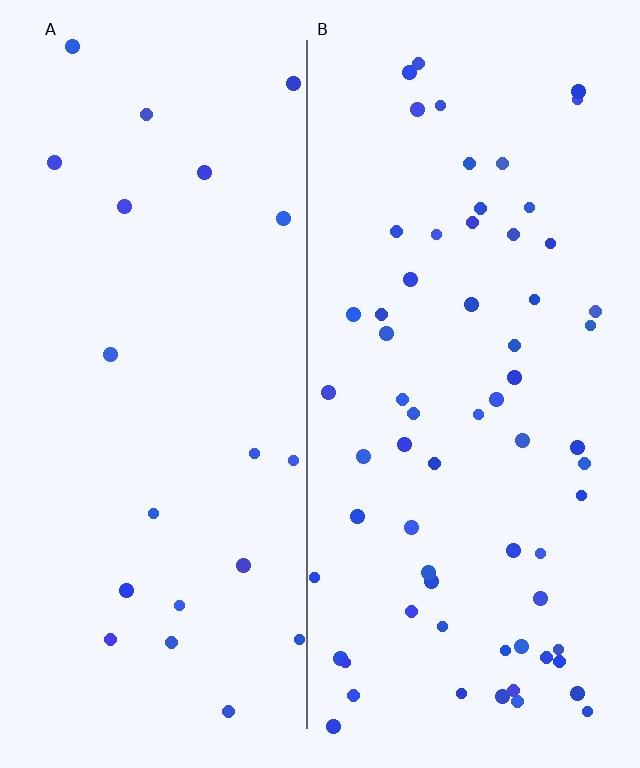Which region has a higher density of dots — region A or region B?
B (the right).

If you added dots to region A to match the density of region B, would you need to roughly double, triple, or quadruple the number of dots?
Approximately triple.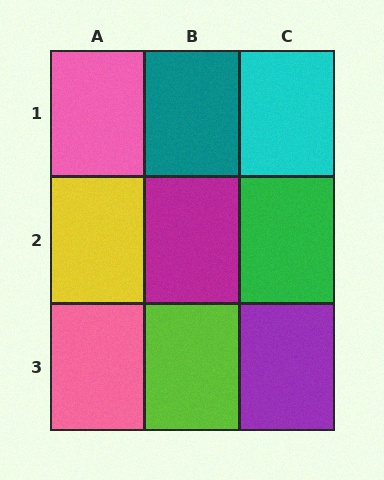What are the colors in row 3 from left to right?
Pink, lime, purple.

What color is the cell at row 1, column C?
Cyan.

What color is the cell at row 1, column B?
Teal.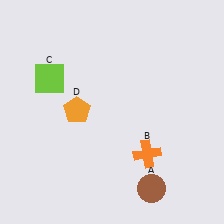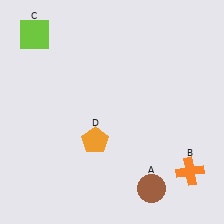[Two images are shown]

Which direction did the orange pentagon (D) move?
The orange pentagon (D) moved down.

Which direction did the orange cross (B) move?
The orange cross (B) moved right.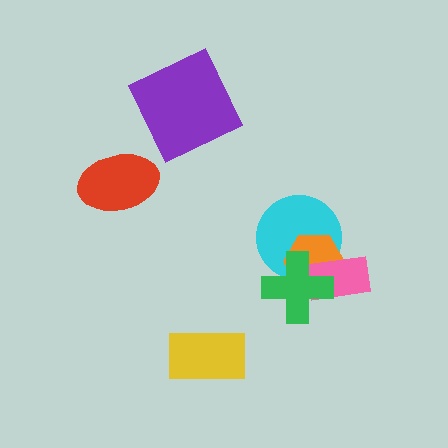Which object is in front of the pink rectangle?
The green cross is in front of the pink rectangle.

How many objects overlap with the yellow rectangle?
0 objects overlap with the yellow rectangle.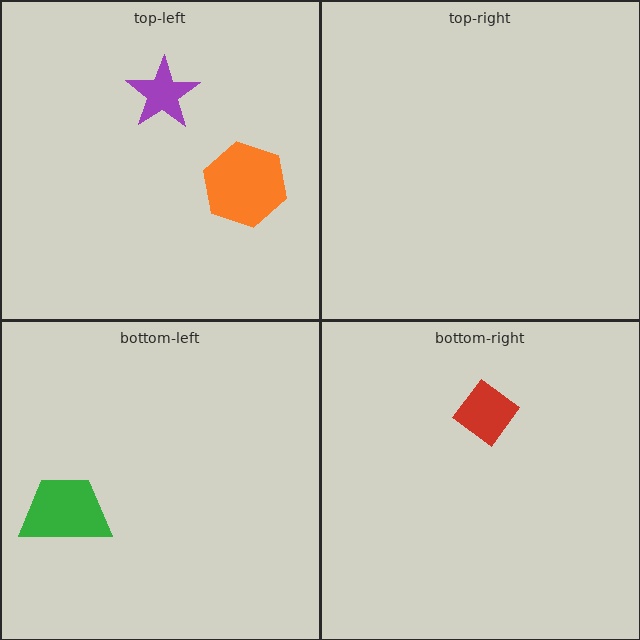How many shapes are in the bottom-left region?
1.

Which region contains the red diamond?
The bottom-right region.